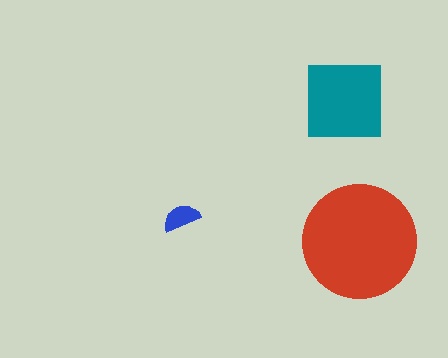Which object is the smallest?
The blue semicircle.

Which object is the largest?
The red circle.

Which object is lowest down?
The red circle is bottommost.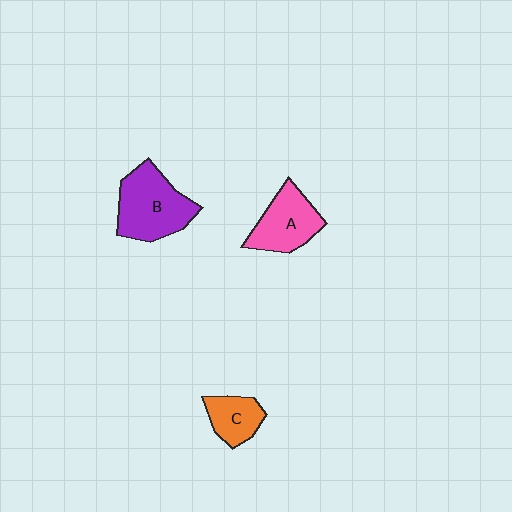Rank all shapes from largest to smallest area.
From largest to smallest: B (purple), A (pink), C (orange).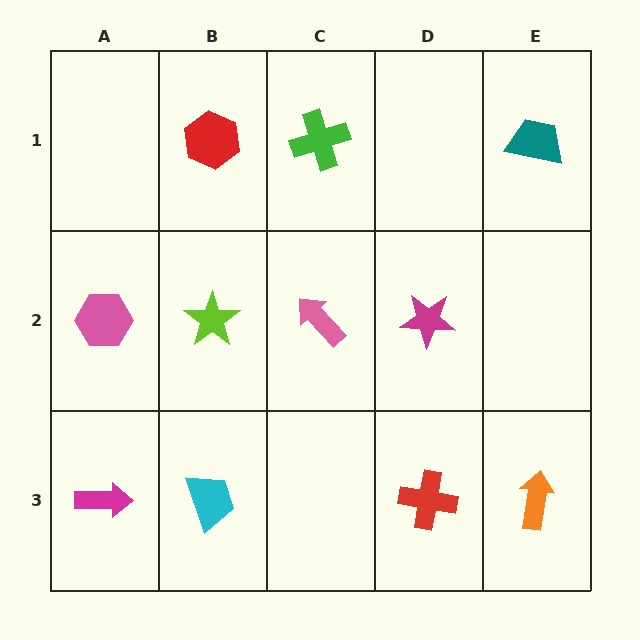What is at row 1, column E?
A teal trapezoid.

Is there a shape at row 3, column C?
No, that cell is empty.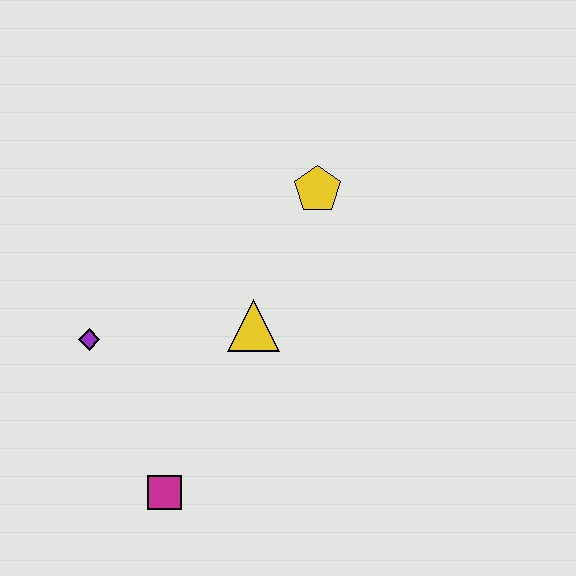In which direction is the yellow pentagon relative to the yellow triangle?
The yellow pentagon is above the yellow triangle.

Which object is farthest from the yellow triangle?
The magenta square is farthest from the yellow triangle.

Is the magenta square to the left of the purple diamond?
No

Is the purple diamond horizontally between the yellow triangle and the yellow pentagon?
No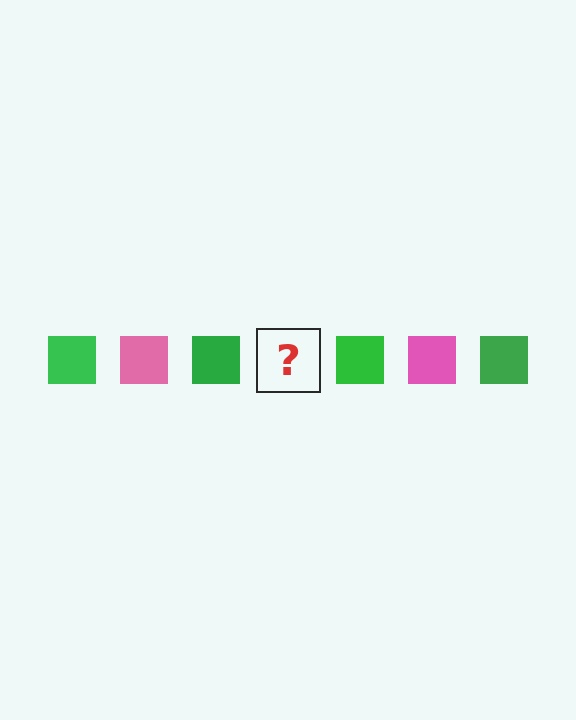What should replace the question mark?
The question mark should be replaced with a pink square.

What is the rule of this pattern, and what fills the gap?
The rule is that the pattern cycles through green, pink squares. The gap should be filled with a pink square.